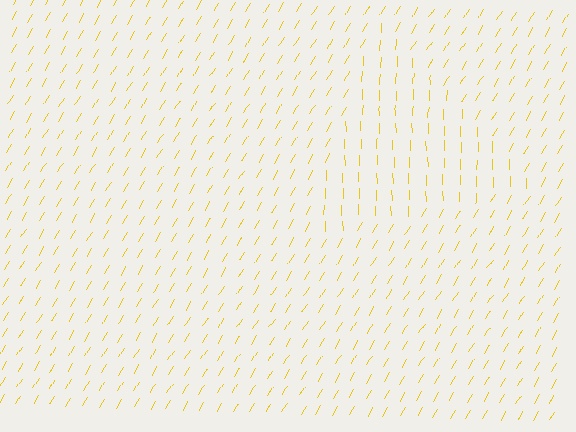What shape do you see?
I see a triangle.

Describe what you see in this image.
The image is filled with small yellow line segments. A triangle region in the image has lines oriented differently from the surrounding lines, creating a visible texture boundary.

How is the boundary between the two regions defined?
The boundary is defined purely by a change in line orientation (approximately 30 degrees difference). All lines are the same color and thickness.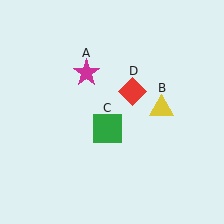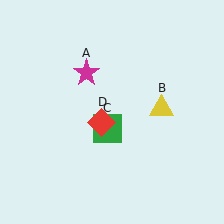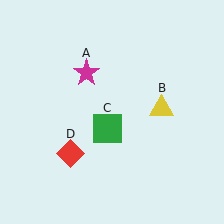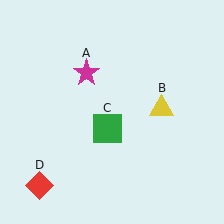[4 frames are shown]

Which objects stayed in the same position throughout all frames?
Magenta star (object A) and yellow triangle (object B) and green square (object C) remained stationary.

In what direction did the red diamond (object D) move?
The red diamond (object D) moved down and to the left.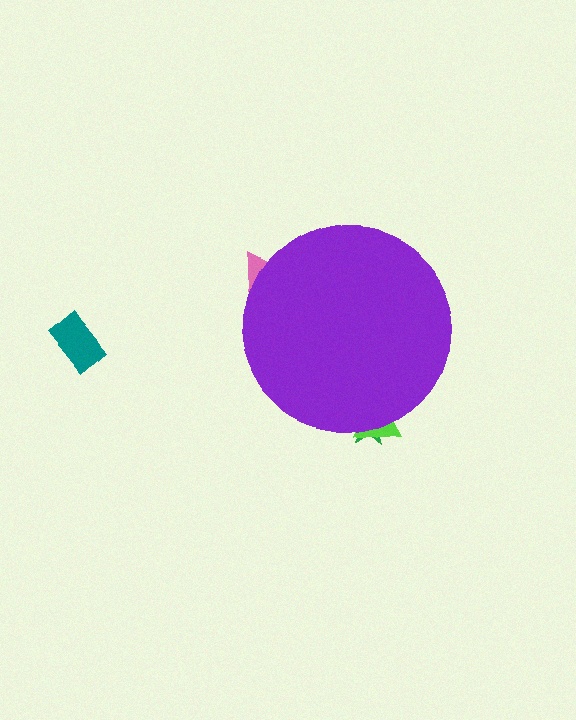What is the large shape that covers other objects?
A purple circle.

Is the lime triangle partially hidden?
Yes, the lime triangle is partially hidden behind the purple circle.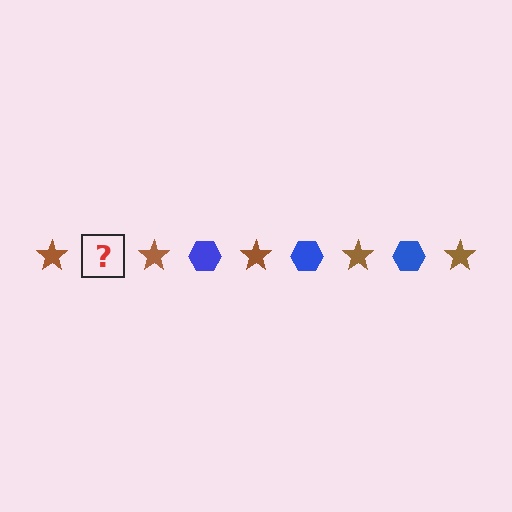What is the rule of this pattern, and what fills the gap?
The rule is that the pattern alternates between brown star and blue hexagon. The gap should be filled with a blue hexagon.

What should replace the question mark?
The question mark should be replaced with a blue hexagon.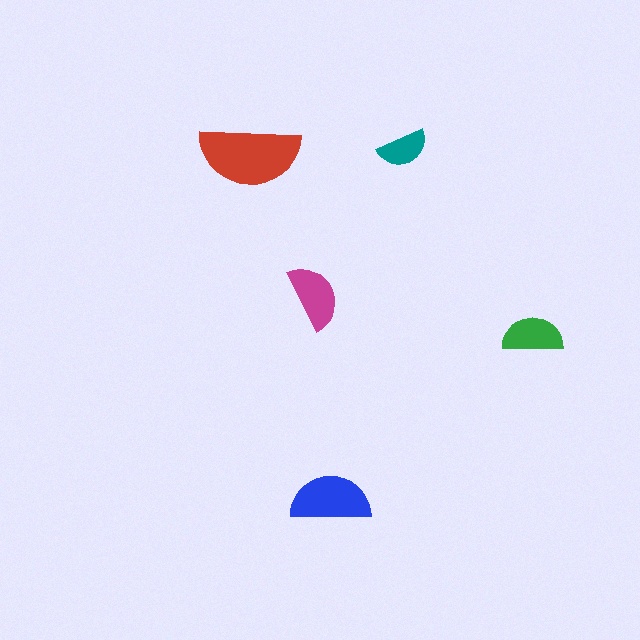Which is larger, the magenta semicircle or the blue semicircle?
The blue one.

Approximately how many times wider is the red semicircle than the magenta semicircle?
About 1.5 times wider.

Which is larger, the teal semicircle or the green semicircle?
The green one.